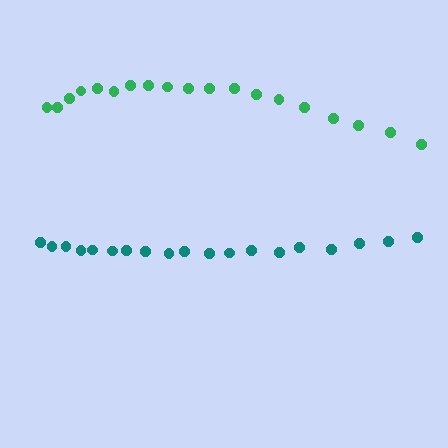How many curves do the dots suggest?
There are 2 distinct paths.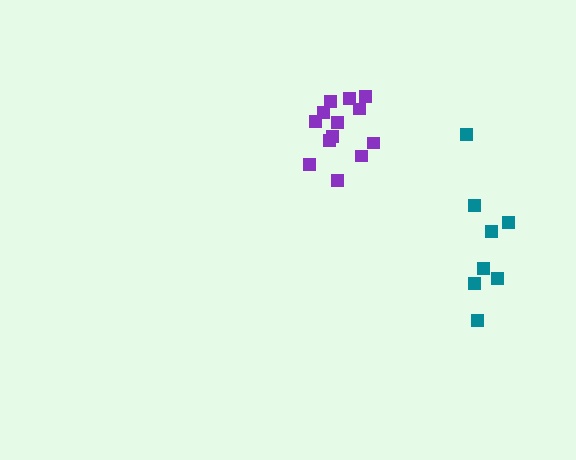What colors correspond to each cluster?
The clusters are colored: teal, purple.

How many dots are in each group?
Group 1: 8 dots, Group 2: 13 dots (21 total).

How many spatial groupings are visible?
There are 2 spatial groupings.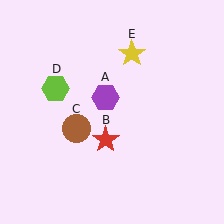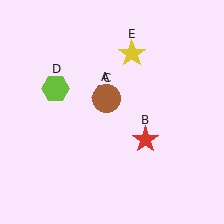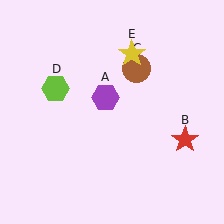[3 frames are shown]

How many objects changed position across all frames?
2 objects changed position: red star (object B), brown circle (object C).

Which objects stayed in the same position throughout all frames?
Purple hexagon (object A) and lime hexagon (object D) and yellow star (object E) remained stationary.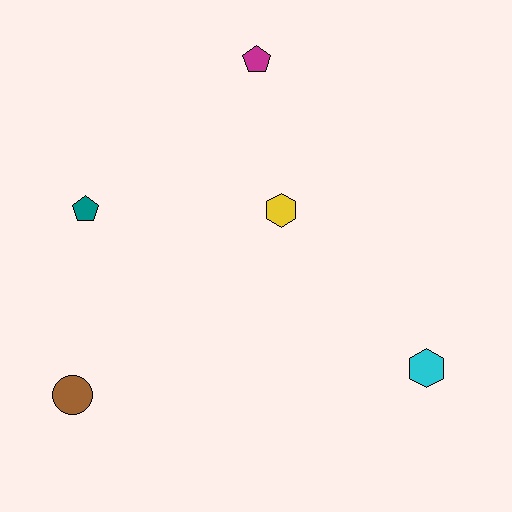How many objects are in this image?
There are 5 objects.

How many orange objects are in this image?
There are no orange objects.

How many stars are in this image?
There are no stars.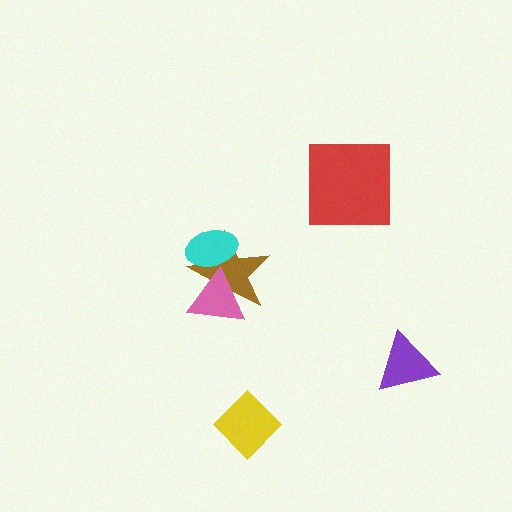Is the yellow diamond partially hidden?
No, no other shape covers it.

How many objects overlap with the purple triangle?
0 objects overlap with the purple triangle.